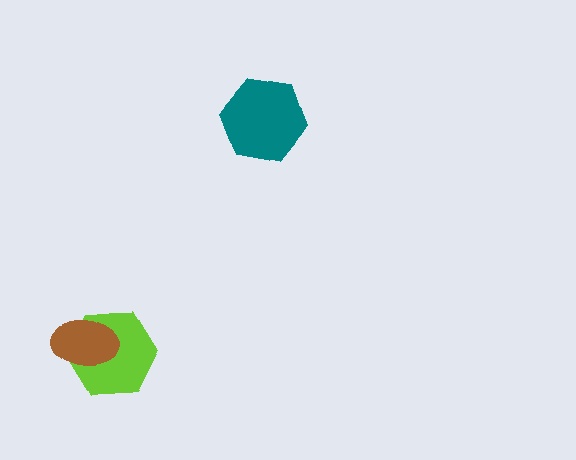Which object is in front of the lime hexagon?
The brown ellipse is in front of the lime hexagon.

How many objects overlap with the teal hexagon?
0 objects overlap with the teal hexagon.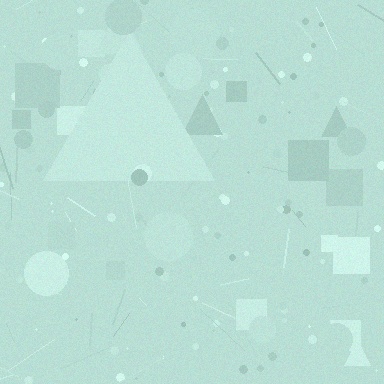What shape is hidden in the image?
A triangle is hidden in the image.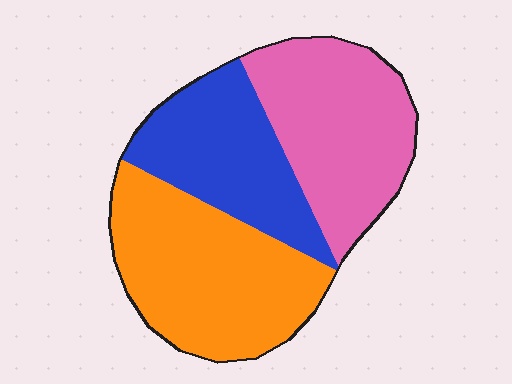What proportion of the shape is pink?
Pink covers roughly 35% of the shape.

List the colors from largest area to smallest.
From largest to smallest: orange, pink, blue.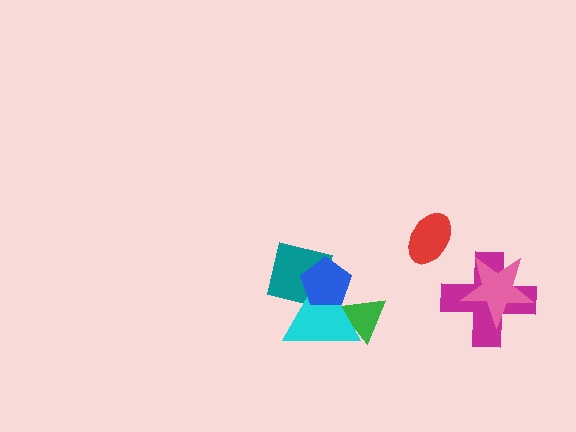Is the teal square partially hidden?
Yes, it is partially covered by another shape.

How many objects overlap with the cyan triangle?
3 objects overlap with the cyan triangle.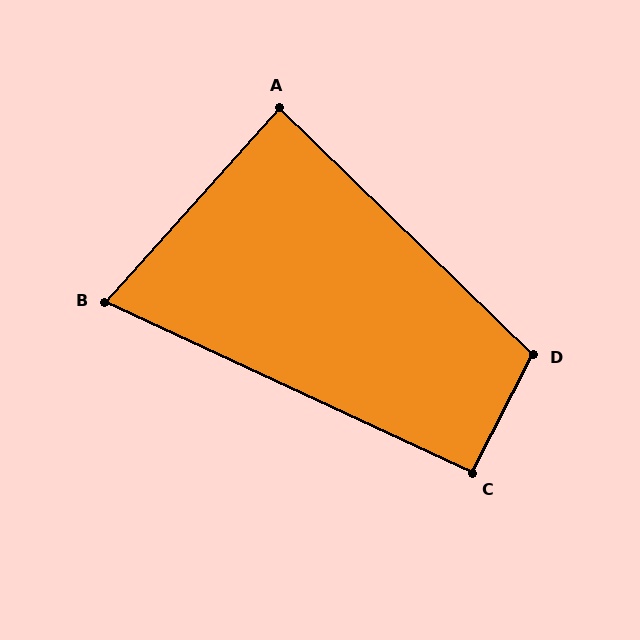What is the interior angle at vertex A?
Approximately 88 degrees (approximately right).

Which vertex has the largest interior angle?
D, at approximately 107 degrees.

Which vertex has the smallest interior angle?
B, at approximately 73 degrees.